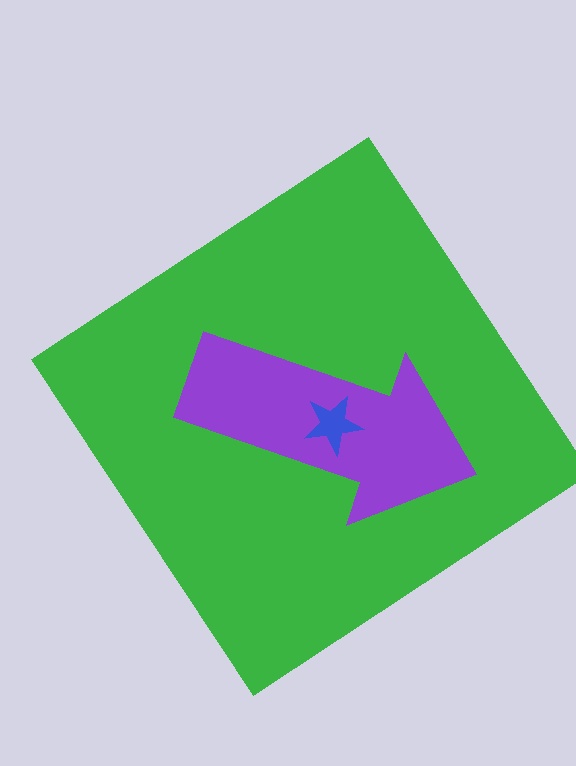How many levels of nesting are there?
3.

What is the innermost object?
The blue star.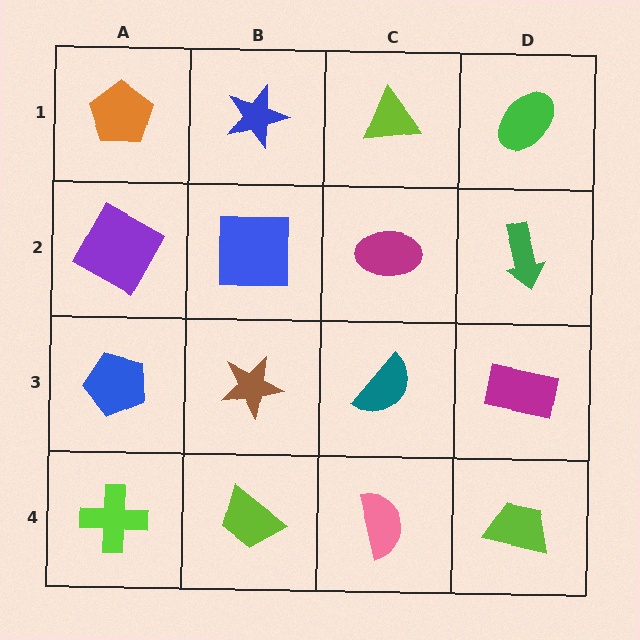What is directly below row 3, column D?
A lime trapezoid.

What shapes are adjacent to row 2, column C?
A lime triangle (row 1, column C), a teal semicircle (row 3, column C), a blue square (row 2, column B), a green arrow (row 2, column D).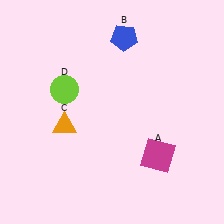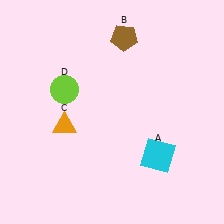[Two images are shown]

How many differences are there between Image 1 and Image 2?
There are 2 differences between the two images.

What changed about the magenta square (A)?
In Image 1, A is magenta. In Image 2, it changed to cyan.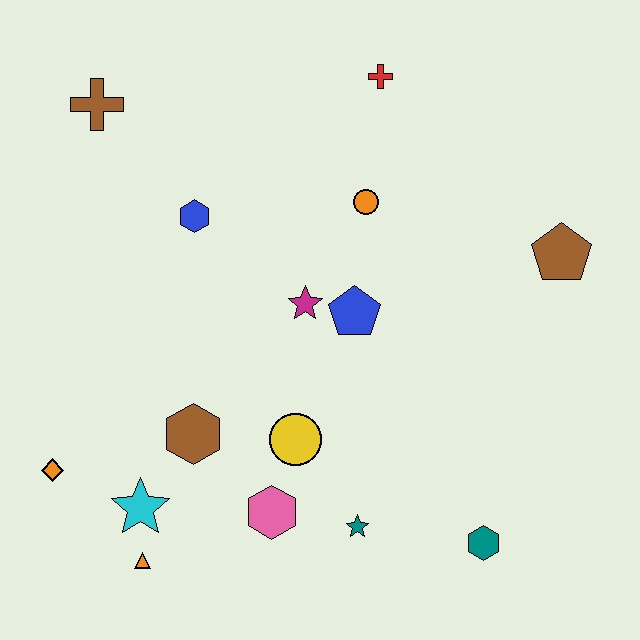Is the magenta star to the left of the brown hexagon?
No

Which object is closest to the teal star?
The pink hexagon is closest to the teal star.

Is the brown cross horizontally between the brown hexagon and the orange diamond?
Yes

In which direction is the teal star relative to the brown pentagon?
The teal star is below the brown pentagon.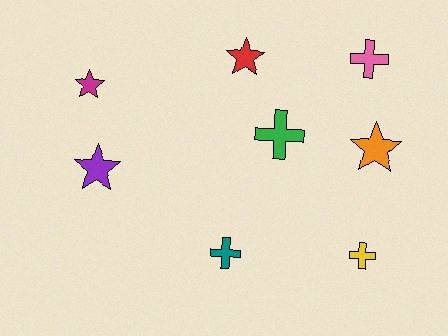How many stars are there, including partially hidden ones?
There are 4 stars.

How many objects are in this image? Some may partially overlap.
There are 8 objects.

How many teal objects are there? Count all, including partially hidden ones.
There is 1 teal object.